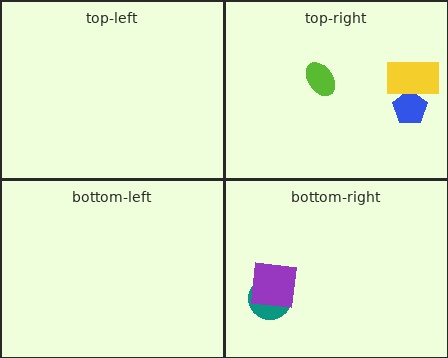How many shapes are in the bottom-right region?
2.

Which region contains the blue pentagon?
The top-right region.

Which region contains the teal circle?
The bottom-right region.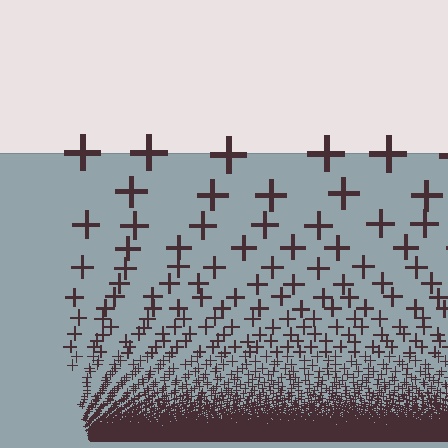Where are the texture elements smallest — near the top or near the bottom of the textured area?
Near the bottom.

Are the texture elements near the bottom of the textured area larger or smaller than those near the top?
Smaller. The gradient is inverted — elements near the bottom are smaller and denser.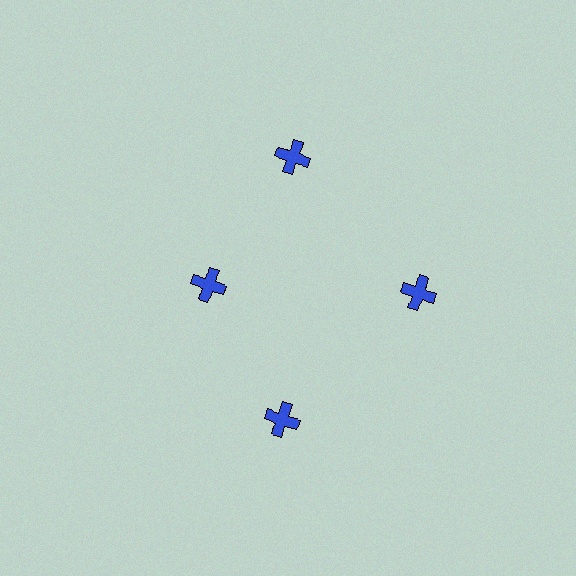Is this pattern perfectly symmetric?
No. The 4 blue crosses are arranged in a ring, but one element near the 9 o'clock position is pulled inward toward the center, breaking the 4-fold rotational symmetry.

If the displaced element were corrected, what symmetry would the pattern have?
It would have 4-fold rotational symmetry — the pattern would map onto itself every 90 degrees.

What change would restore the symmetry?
The symmetry would be restored by moving it outward, back onto the ring so that all 4 crosses sit at equal angles and equal distance from the center.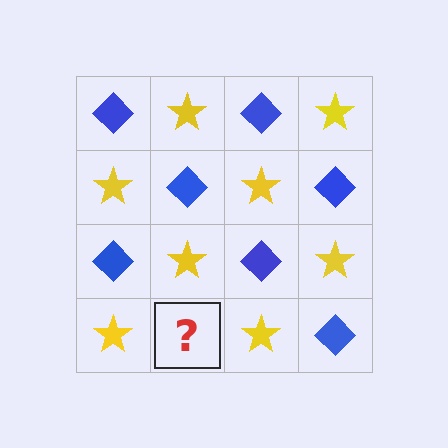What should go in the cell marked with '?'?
The missing cell should contain a blue diamond.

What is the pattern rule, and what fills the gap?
The rule is that it alternates blue diamond and yellow star in a checkerboard pattern. The gap should be filled with a blue diamond.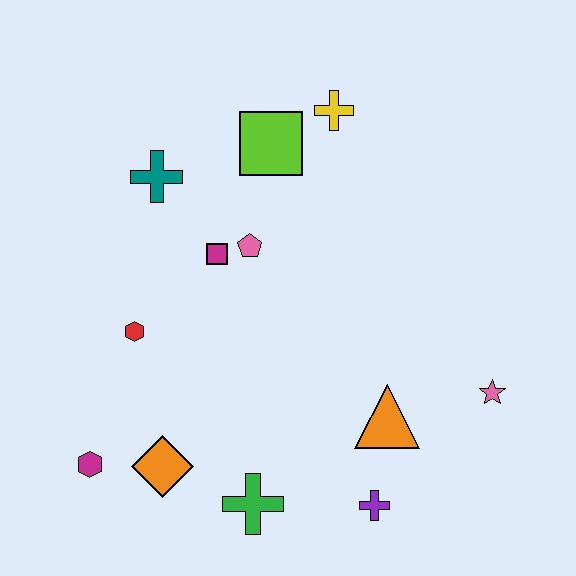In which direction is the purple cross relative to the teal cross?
The purple cross is below the teal cross.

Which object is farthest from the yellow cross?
The magenta hexagon is farthest from the yellow cross.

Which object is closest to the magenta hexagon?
The orange diamond is closest to the magenta hexagon.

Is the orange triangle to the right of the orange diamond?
Yes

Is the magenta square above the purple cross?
Yes